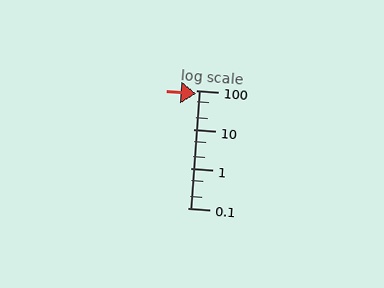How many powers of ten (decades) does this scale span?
The scale spans 3 decades, from 0.1 to 100.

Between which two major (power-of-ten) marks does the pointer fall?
The pointer is between 10 and 100.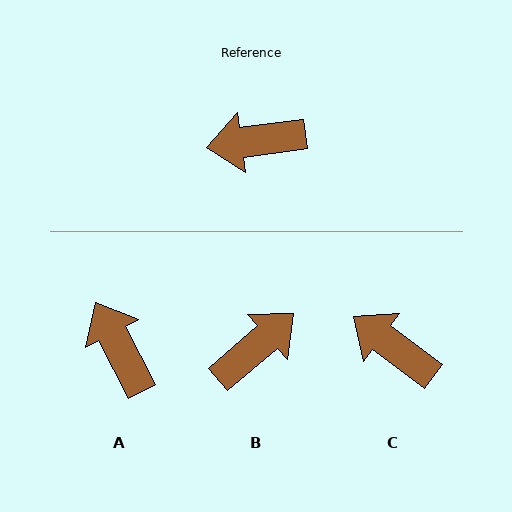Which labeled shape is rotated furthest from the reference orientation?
B, about 147 degrees away.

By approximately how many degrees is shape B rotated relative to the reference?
Approximately 147 degrees clockwise.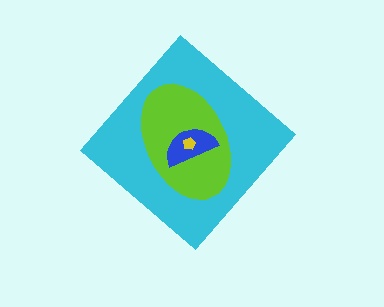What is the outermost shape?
The cyan diamond.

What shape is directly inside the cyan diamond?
The lime ellipse.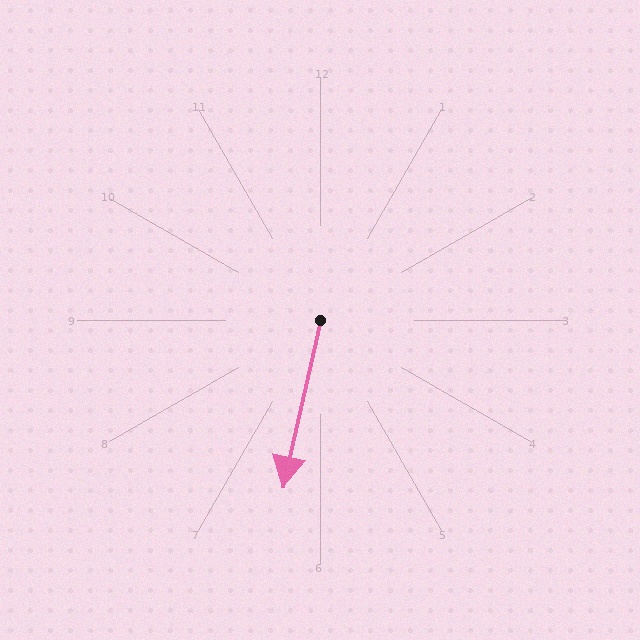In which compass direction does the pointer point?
South.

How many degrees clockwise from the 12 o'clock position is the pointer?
Approximately 193 degrees.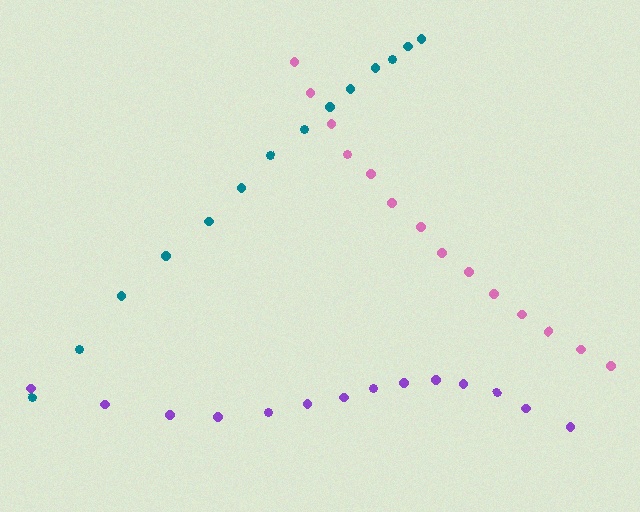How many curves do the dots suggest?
There are 3 distinct paths.